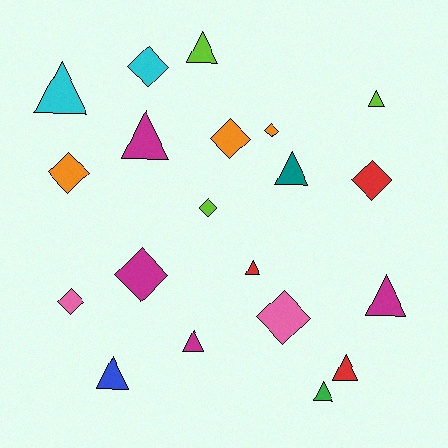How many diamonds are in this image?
There are 9 diamonds.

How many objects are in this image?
There are 20 objects.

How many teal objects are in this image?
There is 1 teal object.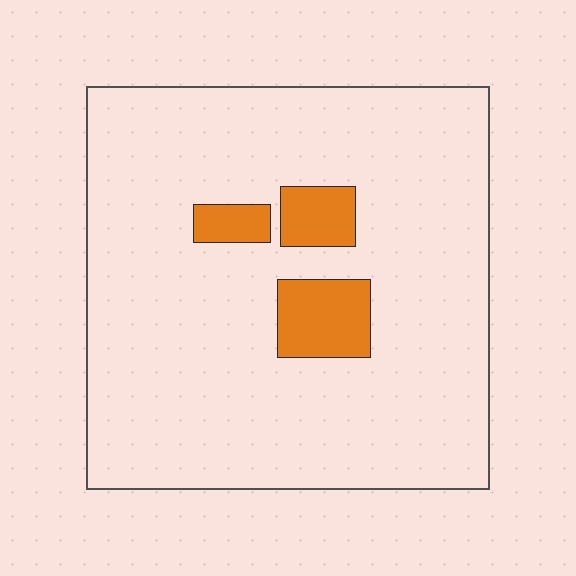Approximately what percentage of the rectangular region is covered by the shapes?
Approximately 10%.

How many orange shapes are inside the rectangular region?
3.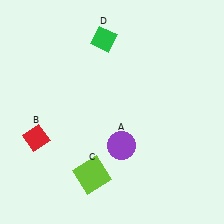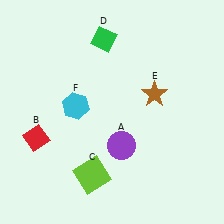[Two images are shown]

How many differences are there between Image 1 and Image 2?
There are 2 differences between the two images.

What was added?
A brown star (E), a cyan hexagon (F) were added in Image 2.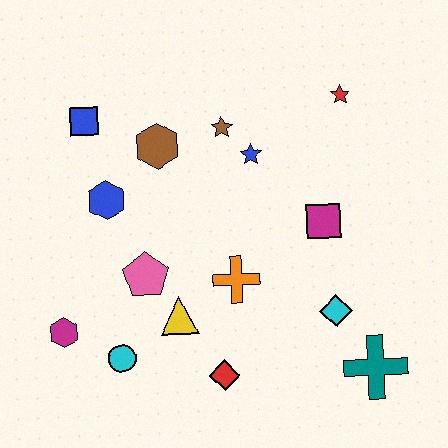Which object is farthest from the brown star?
The teal cross is farthest from the brown star.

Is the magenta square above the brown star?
No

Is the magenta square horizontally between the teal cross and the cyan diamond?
No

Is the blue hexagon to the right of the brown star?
No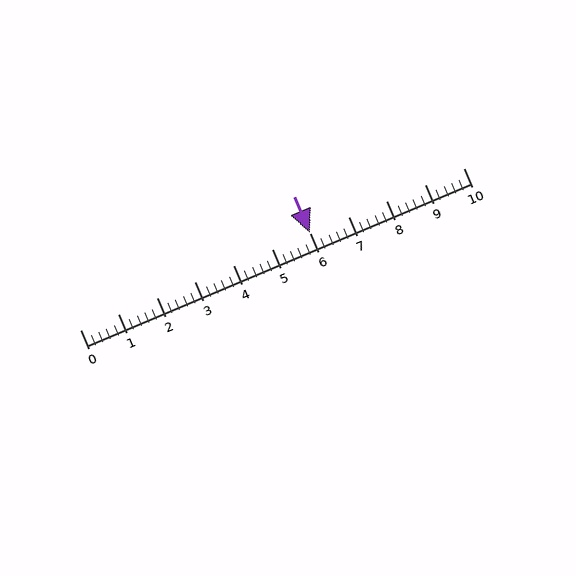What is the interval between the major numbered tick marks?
The major tick marks are spaced 1 units apart.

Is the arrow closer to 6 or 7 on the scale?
The arrow is closer to 6.